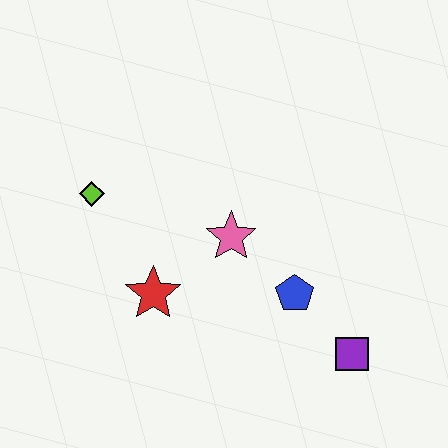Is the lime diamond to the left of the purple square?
Yes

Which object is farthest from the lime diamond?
The purple square is farthest from the lime diamond.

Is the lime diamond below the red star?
No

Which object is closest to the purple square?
The blue pentagon is closest to the purple square.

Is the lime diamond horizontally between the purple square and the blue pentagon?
No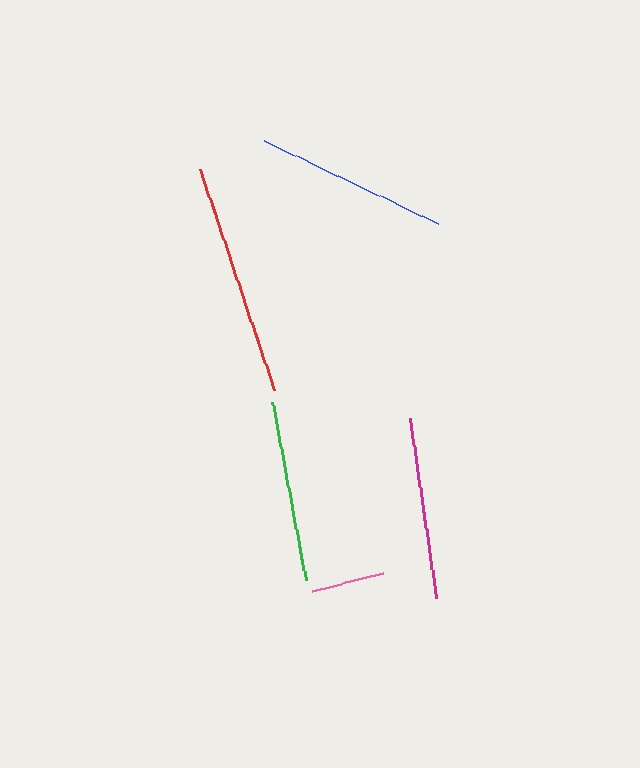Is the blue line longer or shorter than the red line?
The red line is longer than the blue line.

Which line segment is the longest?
The red line is the longest at approximately 233 pixels.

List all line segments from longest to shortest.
From longest to shortest: red, blue, magenta, green, pink.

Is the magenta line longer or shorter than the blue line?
The blue line is longer than the magenta line.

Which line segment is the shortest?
The pink line is the shortest at approximately 73 pixels.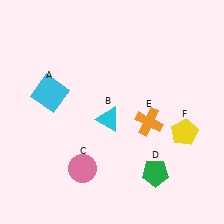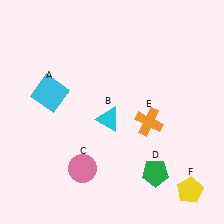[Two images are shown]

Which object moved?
The yellow pentagon (F) moved down.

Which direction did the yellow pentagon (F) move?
The yellow pentagon (F) moved down.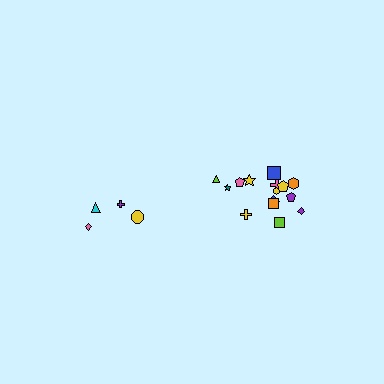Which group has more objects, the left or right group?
The right group.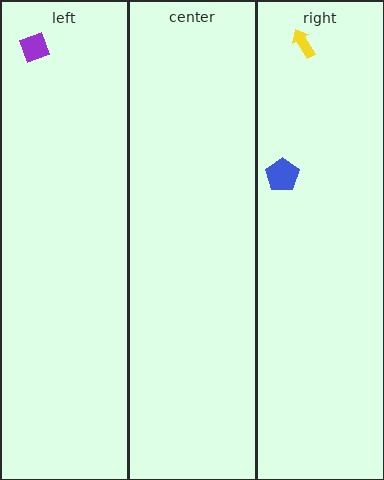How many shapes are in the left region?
1.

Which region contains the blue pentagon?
The right region.